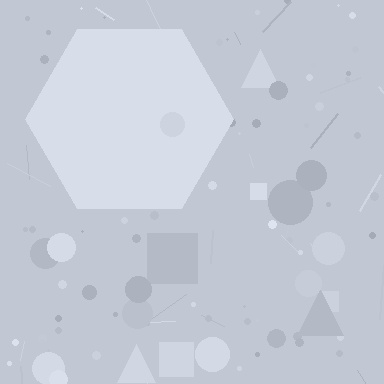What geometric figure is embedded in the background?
A hexagon is embedded in the background.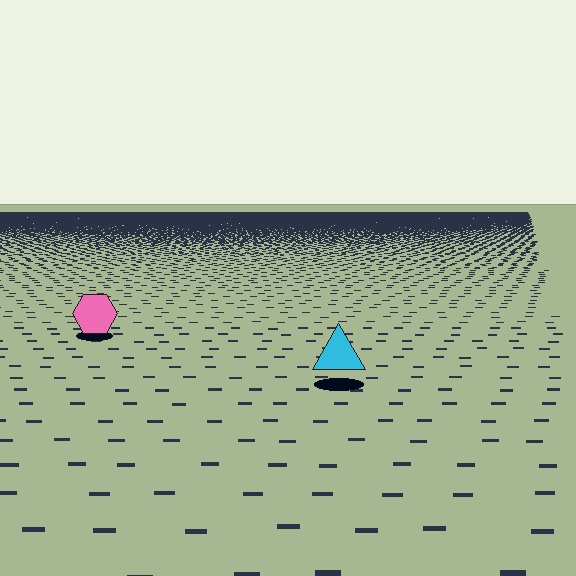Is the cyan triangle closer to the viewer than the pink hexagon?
Yes. The cyan triangle is closer — you can tell from the texture gradient: the ground texture is coarser near it.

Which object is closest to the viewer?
The cyan triangle is closest. The texture marks near it are larger and more spread out.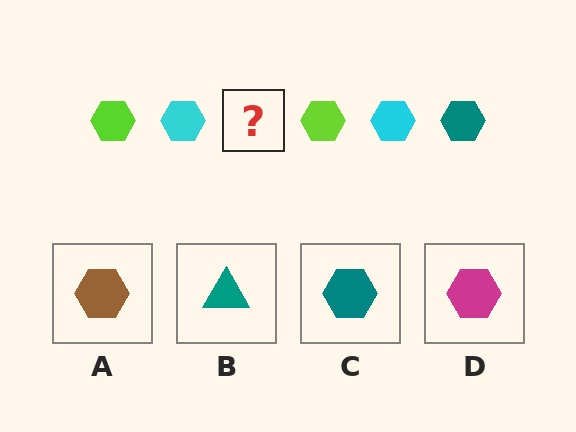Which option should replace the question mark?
Option C.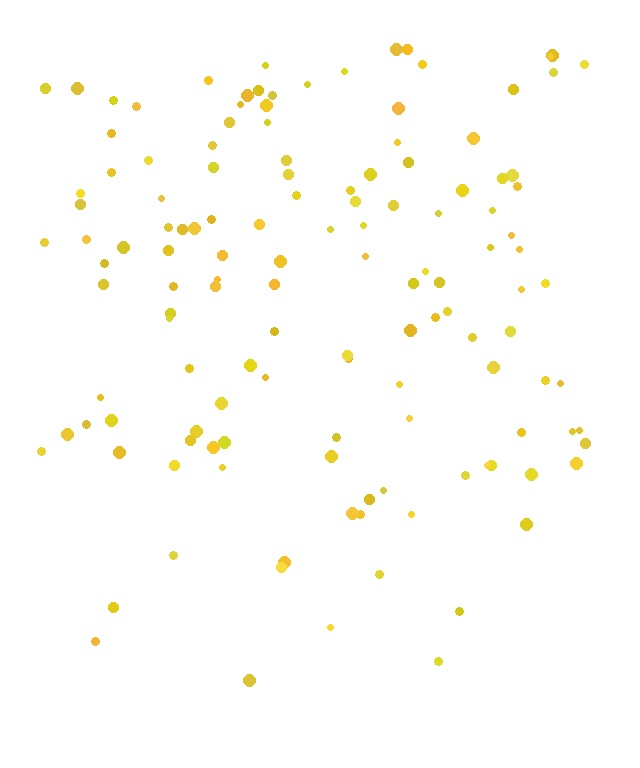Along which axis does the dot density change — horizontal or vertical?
Vertical.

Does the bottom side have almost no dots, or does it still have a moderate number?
Still a moderate number, just noticeably fewer than the top.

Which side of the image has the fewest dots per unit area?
The bottom.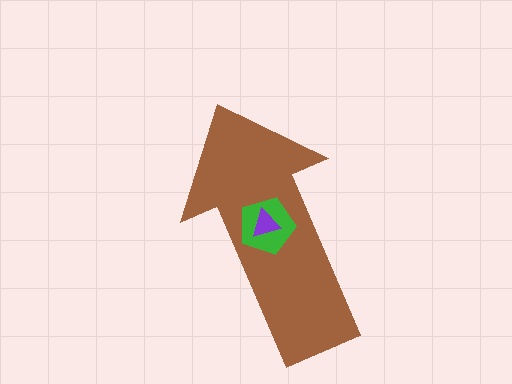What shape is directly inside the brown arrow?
The green pentagon.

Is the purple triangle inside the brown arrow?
Yes.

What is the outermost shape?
The brown arrow.